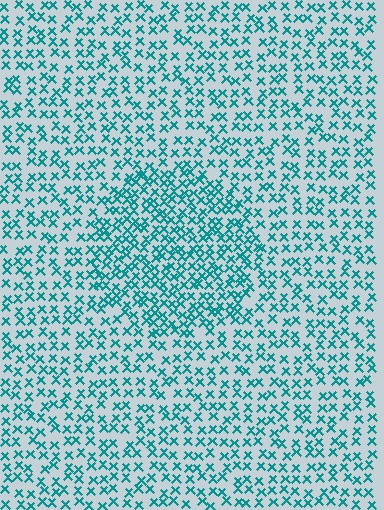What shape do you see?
I see a circle.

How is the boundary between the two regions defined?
The boundary is defined by a change in element density (approximately 1.7x ratio). All elements are the same color, size, and shape.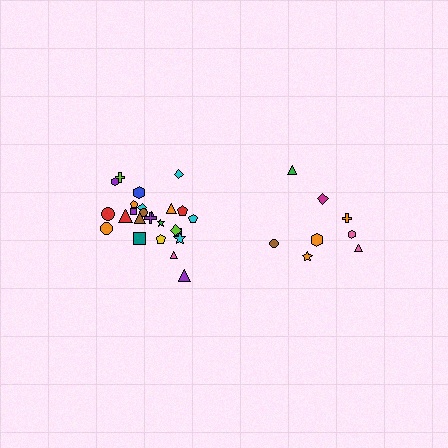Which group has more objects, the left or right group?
The left group.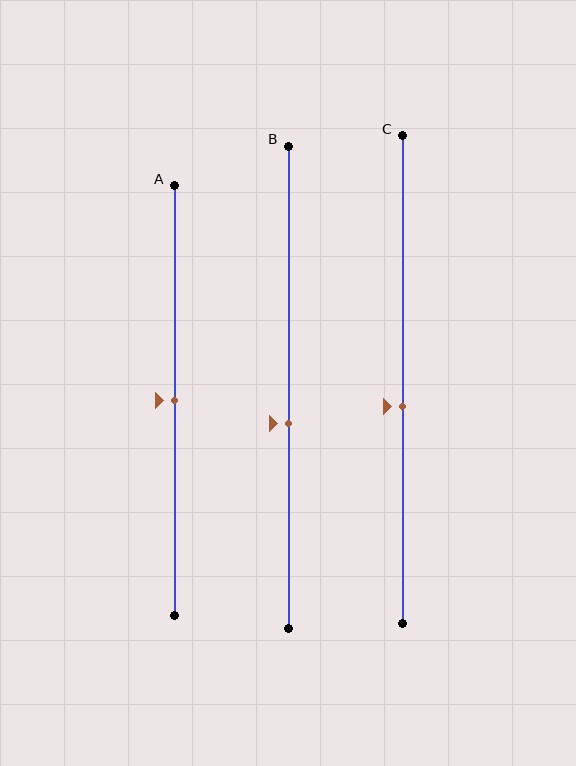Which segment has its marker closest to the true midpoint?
Segment A has its marker closest to the true midpoint.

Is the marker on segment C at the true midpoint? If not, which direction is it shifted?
No, the marker on segment C is shifted downward by about 6% of the segment length.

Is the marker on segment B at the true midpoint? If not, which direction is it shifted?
No, the marker on segment B is shifted downward by about 8% of the segment length.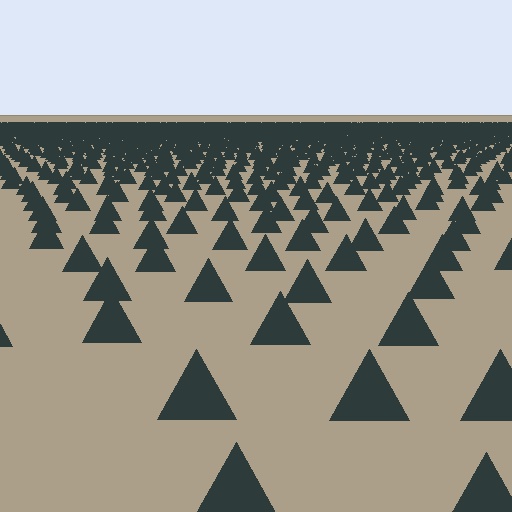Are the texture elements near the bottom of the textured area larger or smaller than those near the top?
Larger. Near the bottom, elements are closer to the viewer and appear at a bigger on-screen size.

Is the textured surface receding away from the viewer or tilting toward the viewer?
The surface is receding away from the viewer. Texture elements get smaller and denser toward the top.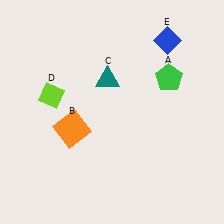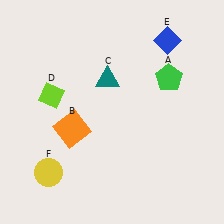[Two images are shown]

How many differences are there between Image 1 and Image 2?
There is 1 difference between the two images.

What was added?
A yellow circle (F) was added in Image 2.